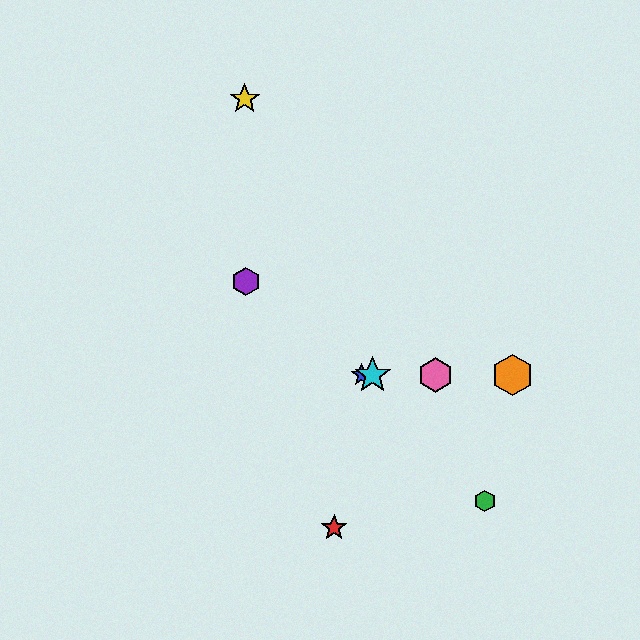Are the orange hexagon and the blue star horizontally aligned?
Yes, both are at y≈375.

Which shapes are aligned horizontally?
The blue star, the orange hexagon, the cyan star, the pink hexagon are aligned horizontally.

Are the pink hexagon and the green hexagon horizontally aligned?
No, the pink hexagon is at y≈375 and the green hexagon is at y≈501.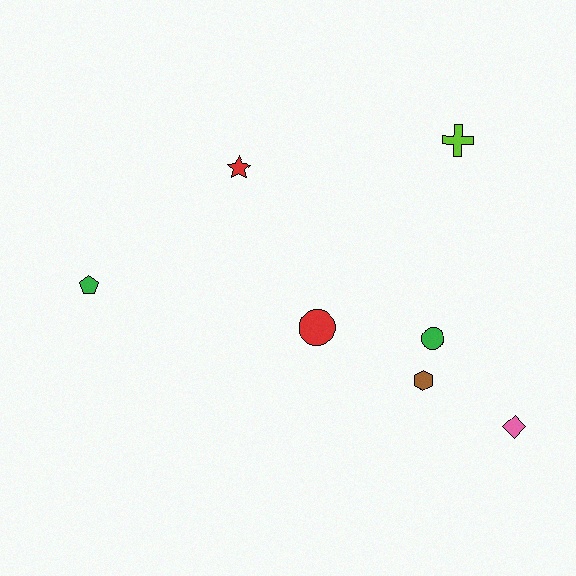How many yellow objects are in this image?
There are no yellow objects.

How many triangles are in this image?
There are no triangles.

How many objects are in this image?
There are 7 objects.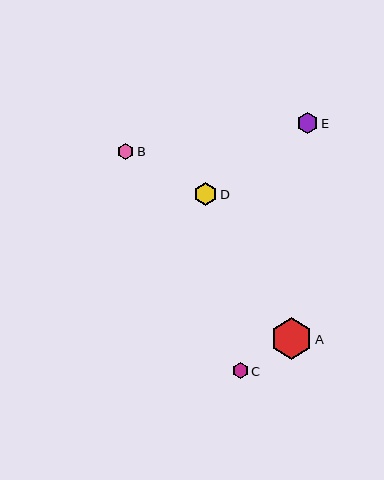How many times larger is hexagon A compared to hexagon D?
Hexagon A is approximately 1.8 times the size of hexagon D.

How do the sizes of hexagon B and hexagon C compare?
Hexagon B and hexagon C are approximately the same size.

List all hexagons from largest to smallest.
From largest to smallest: A, D, E, B, C.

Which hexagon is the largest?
Hexagon A is the largest with a size of approximately 41 pixels.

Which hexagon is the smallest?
Hexagon C is the smallest with a size of approximately 16 pixels.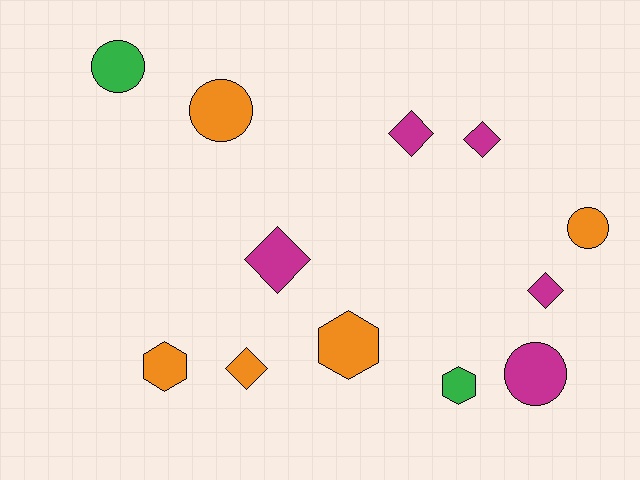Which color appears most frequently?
Magenta, with 5 objects.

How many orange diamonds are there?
There is 1 orange diamond.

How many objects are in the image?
There are 12 objects.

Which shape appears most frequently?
Diamond, with 5 objects.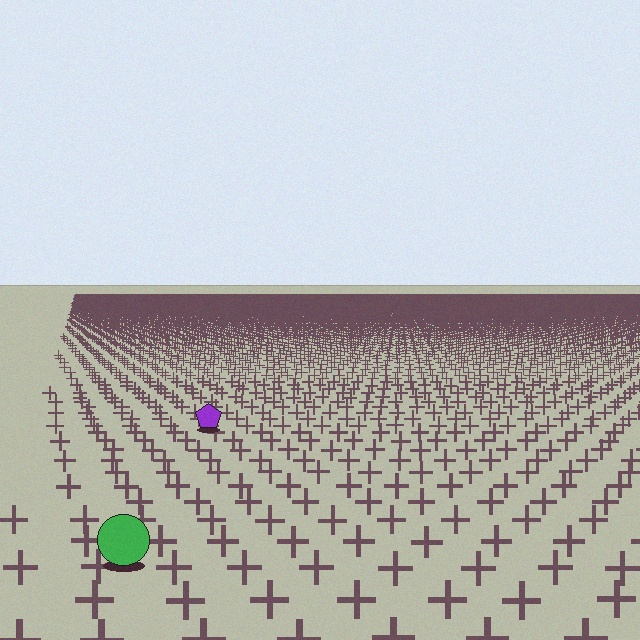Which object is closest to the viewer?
The green circle is closest. The texture marks near it are larger and more spread out.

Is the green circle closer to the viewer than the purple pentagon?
Yes. The green circle is closer — you can tell from the texture gradient: the ground texture is coarser near it.